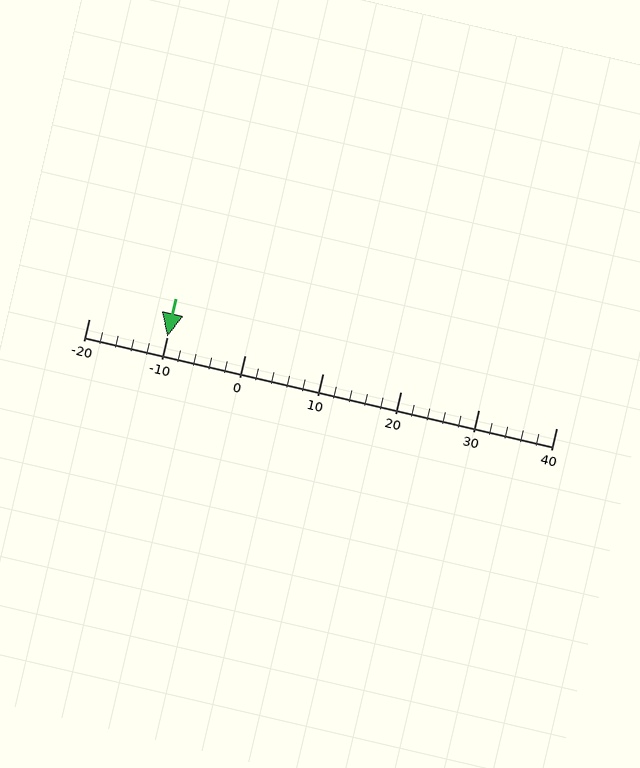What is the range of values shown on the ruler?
The ruler shows values from -20 to 40.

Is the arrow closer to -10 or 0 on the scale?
The arrow is closer to -10.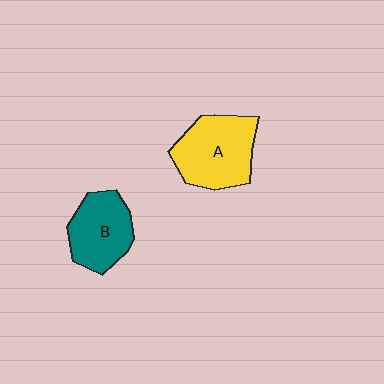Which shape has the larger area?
Shape A (yellow).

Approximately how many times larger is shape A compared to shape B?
Approximately 1.3 times.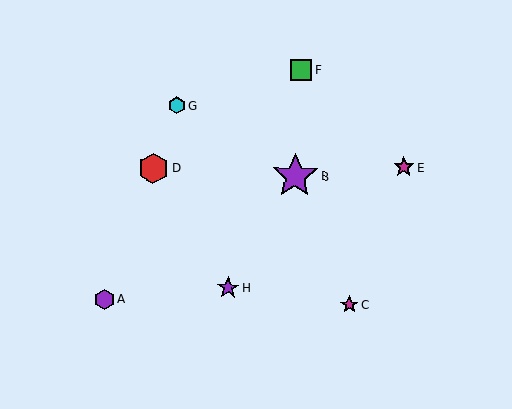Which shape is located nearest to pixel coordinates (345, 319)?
The magenta star (labeled C) at (349, 305) is nearest to that location.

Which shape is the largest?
The purple star (labeled B) is the largest.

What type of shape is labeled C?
Shape C is a magenta star.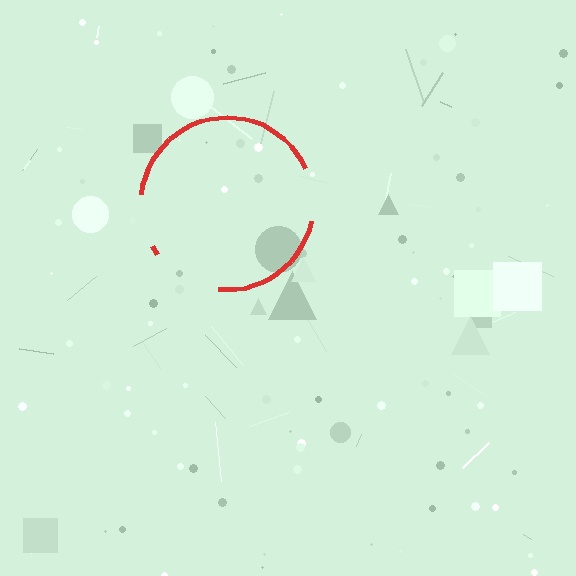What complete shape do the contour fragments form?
The contour fragments form a circle.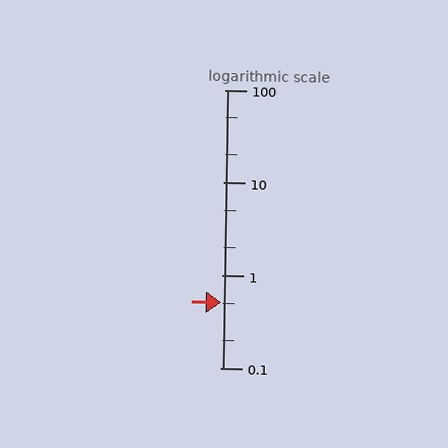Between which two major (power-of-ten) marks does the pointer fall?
The pointer is between 0.1 and 1.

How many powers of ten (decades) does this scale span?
The scale spans 3 decades, from 0.1 to 100.